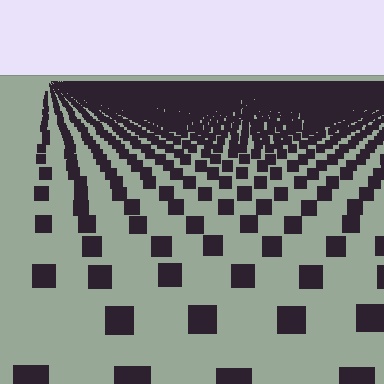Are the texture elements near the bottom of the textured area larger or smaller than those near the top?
Larger. Near the bottom, elements are closer to the viewer and appear at a bigger on-screen size.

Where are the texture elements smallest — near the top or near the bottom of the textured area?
Near the top.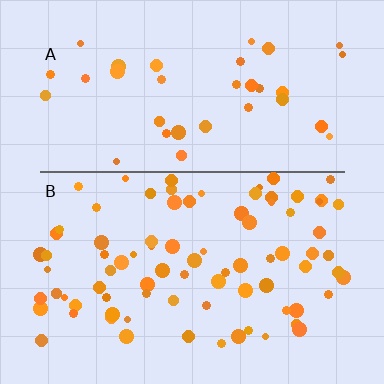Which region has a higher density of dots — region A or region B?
B (the bottom).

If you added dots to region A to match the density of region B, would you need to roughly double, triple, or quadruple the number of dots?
Approximately double.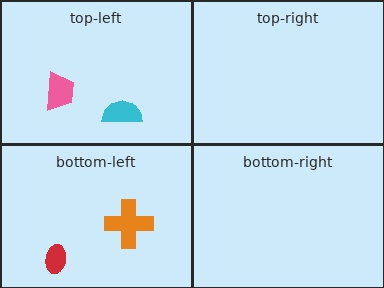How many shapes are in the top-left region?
2.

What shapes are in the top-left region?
The cyan semicircle, the pink trapezoid.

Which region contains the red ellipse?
The bottom-left region.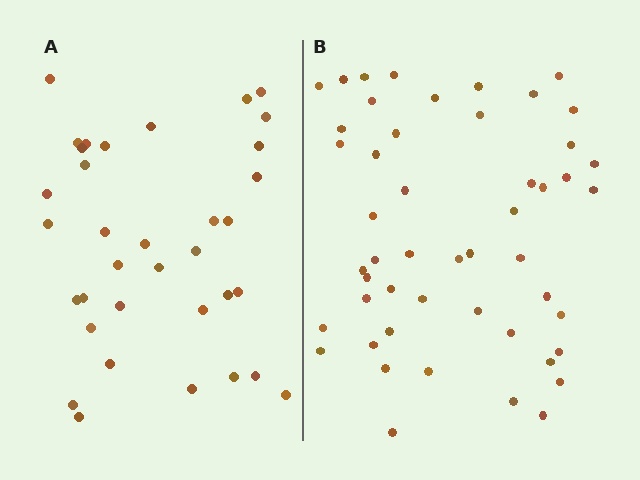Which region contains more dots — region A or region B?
Region B (the right region) has more dots.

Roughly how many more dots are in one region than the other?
Region B has approximately 15 more dots than region A.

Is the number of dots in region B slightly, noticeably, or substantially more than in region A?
Region B has noticeably more, but not dramatically so. The ratio is roughly 1.4 to 1.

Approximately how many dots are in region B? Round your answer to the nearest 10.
About 50 dots.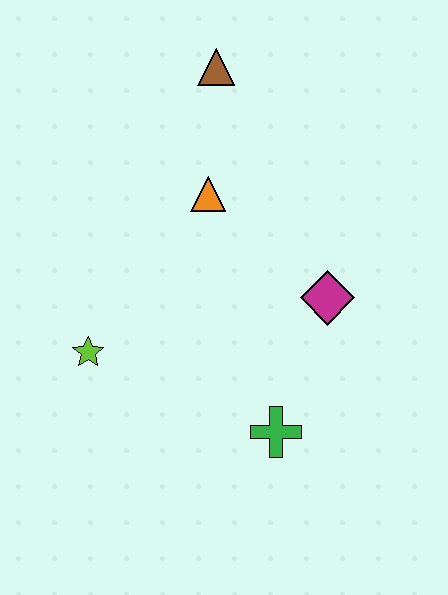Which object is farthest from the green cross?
The brown triangle is farthest from the green cross.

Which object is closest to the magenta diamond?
The green cross is closest to the magenta diamond.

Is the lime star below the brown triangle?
Yes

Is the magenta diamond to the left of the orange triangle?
No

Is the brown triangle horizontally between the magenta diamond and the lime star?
Yes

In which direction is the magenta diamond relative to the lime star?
The magenta diamond is to the right of the lime star.